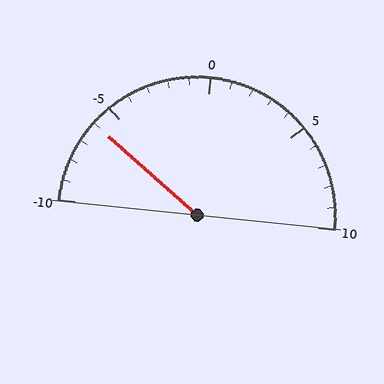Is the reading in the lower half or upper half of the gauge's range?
The reading is in the lower half of the range (-10 to 10).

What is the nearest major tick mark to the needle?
The nearest major tick mark is -5.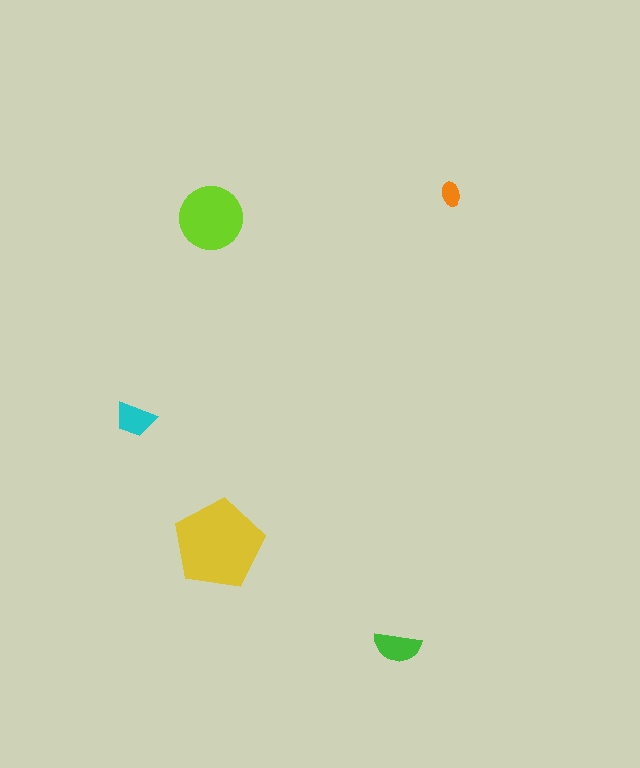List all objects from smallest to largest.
The orange ellipse, the cyan trapezoid, the green semicircle, the lime circle, the yellow pentagon.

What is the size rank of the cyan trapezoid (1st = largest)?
4th.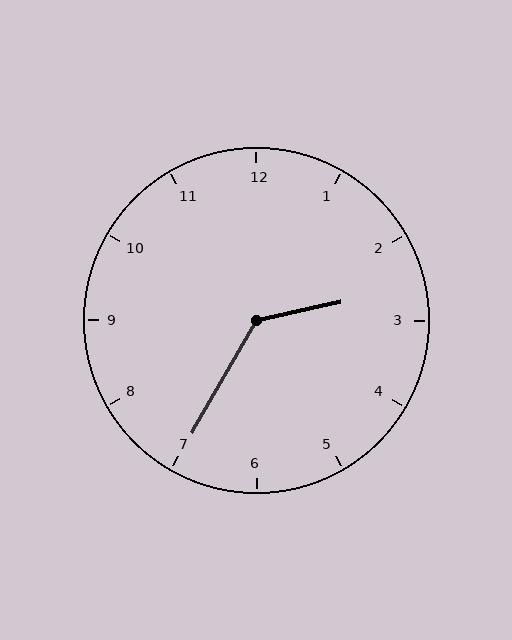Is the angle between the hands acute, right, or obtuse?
It is obtuse.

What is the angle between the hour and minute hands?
Approximately 132 degrees.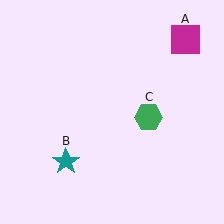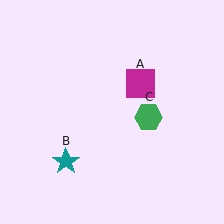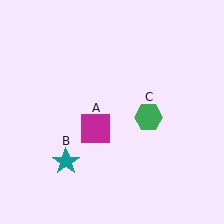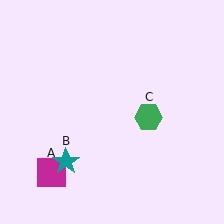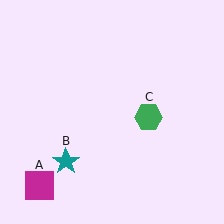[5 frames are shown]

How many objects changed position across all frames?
1 object changed position: magenta square (object A).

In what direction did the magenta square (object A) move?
The magenta square (object A) moved down and to the left.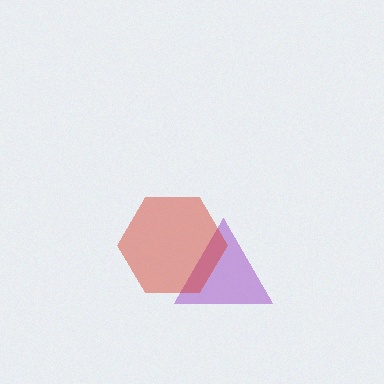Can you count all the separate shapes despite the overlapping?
Yes, there are 2 separate shapes.